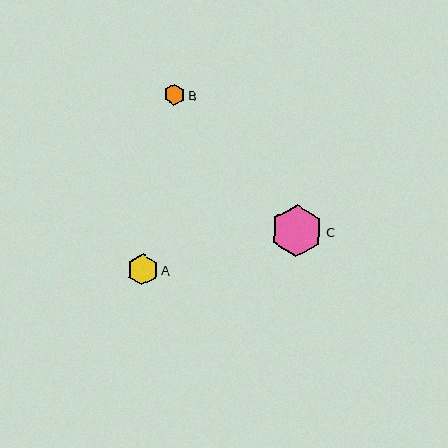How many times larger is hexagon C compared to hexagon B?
Hexagon C is approximately 2.5 times the size of hexagon B.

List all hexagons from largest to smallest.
From largest to smallest: C, A, B.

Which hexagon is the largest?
Hexagon C is the largest with a size of approximately 52 pixels.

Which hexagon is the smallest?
Hexagon B is the smallest with a size of approximately 21 pixels.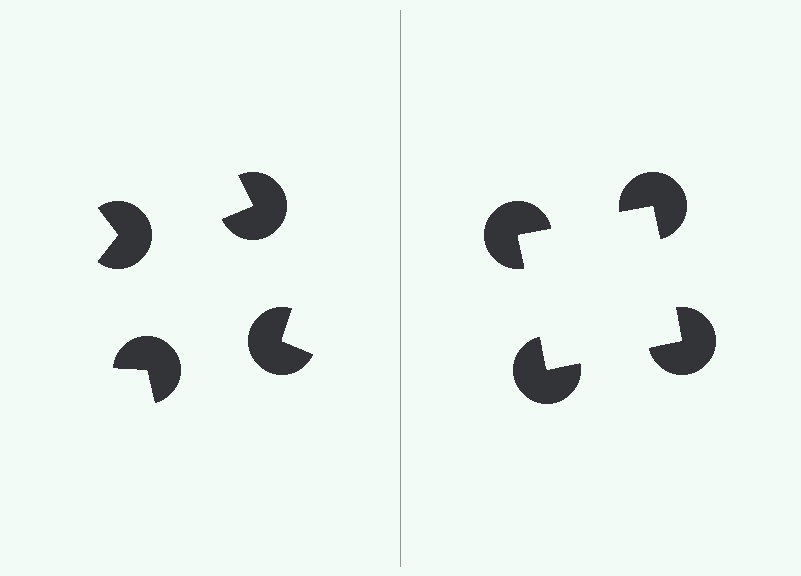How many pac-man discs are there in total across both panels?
8 — 4 on each side.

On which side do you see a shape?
An illusory square appears on the right side. On the left side the wedge cuts are rotated, so no coherent shape forms.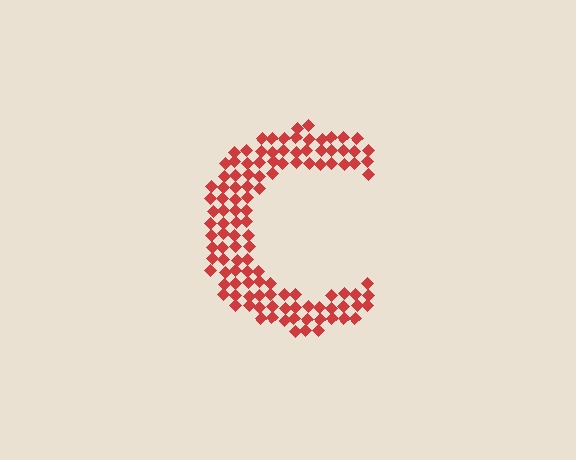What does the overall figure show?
The overall figure shows the letter C.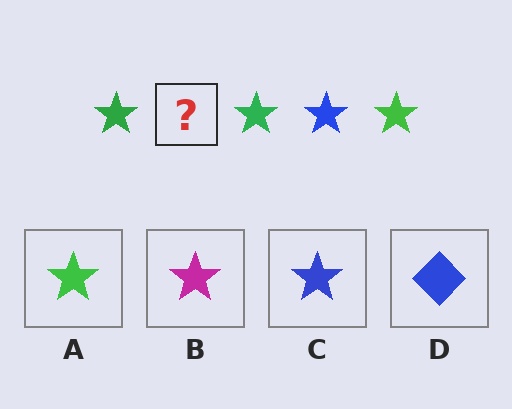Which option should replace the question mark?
Option C.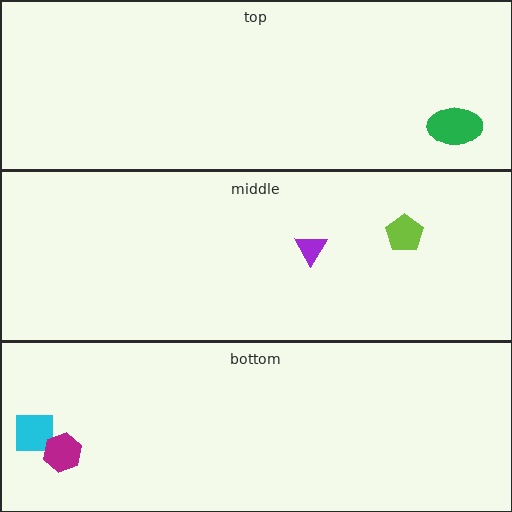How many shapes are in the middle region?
2.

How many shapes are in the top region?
1.